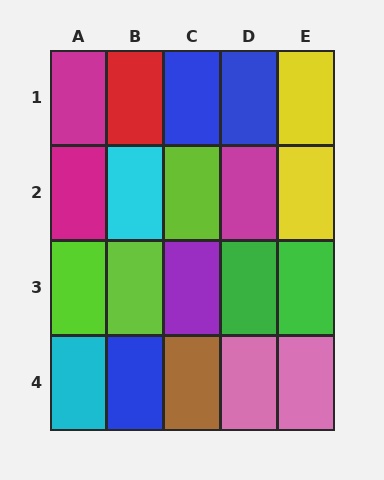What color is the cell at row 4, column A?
Cyan.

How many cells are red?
1 cell is red.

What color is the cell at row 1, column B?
Red.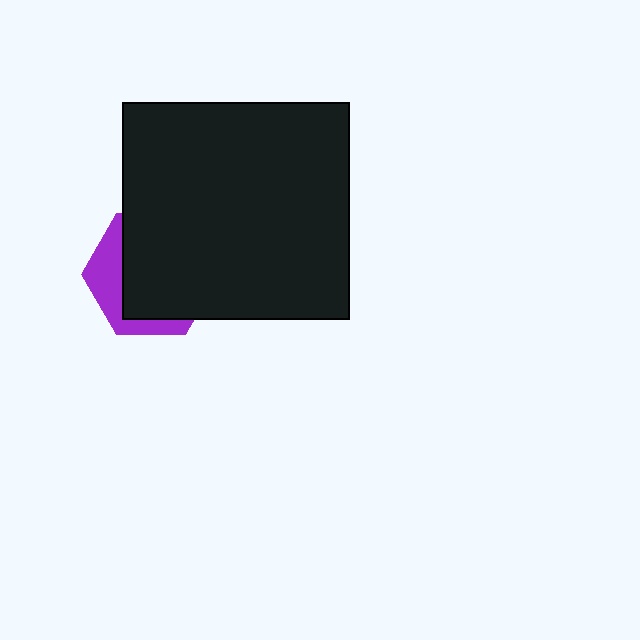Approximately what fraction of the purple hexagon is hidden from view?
Roughly 70% of the purple hexagon is hidden behind the black rectangle.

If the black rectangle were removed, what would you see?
You would see the complete purple hexagon.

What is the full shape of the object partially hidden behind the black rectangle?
The partially hidden object is a purple hexagon.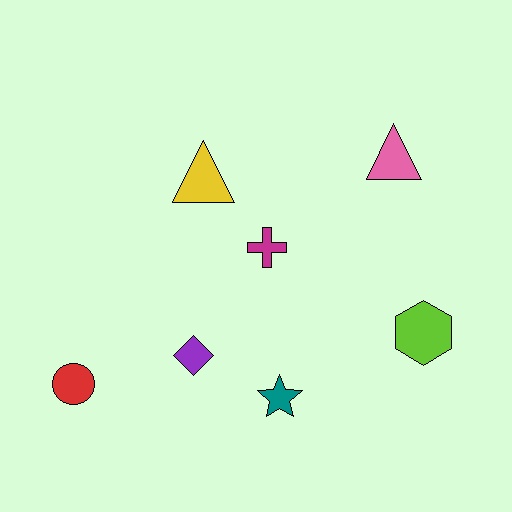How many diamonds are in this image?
There is 1 diamond.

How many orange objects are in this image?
There are no orange objects.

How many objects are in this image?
There are 7 objects.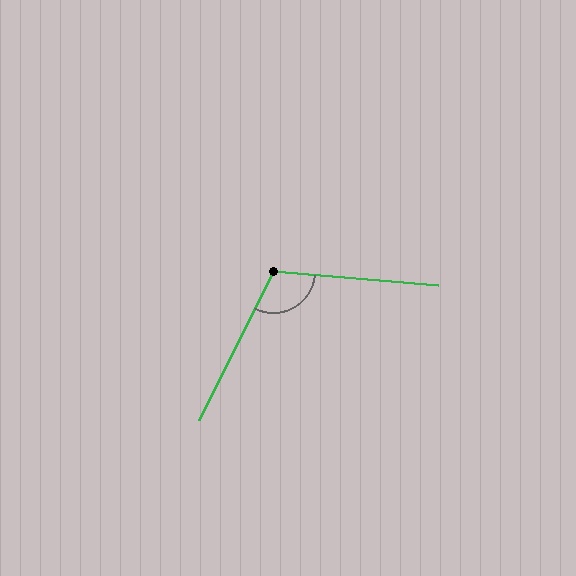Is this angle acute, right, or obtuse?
It is obtuse.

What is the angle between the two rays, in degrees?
Approximately 111 degrees.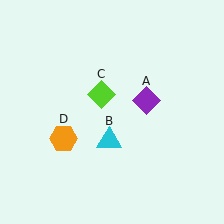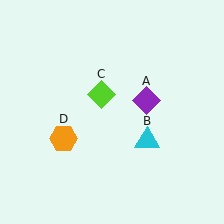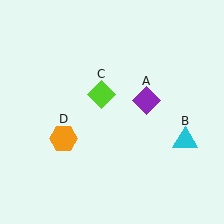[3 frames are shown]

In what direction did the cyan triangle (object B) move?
The cyan triangle (object B) moved right.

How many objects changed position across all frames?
1 object changed position: cyan triangle (object B).